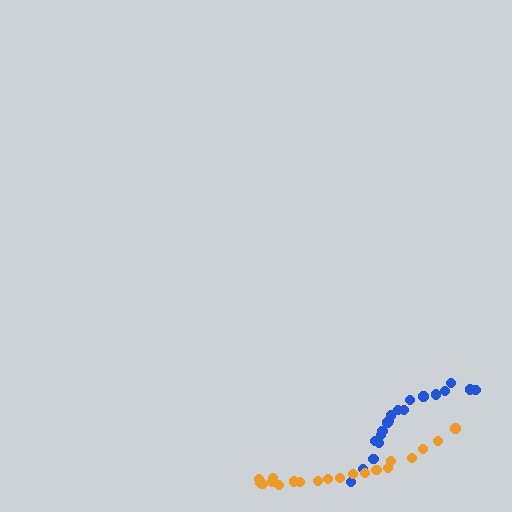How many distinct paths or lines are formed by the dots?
There are 2 distinct paths.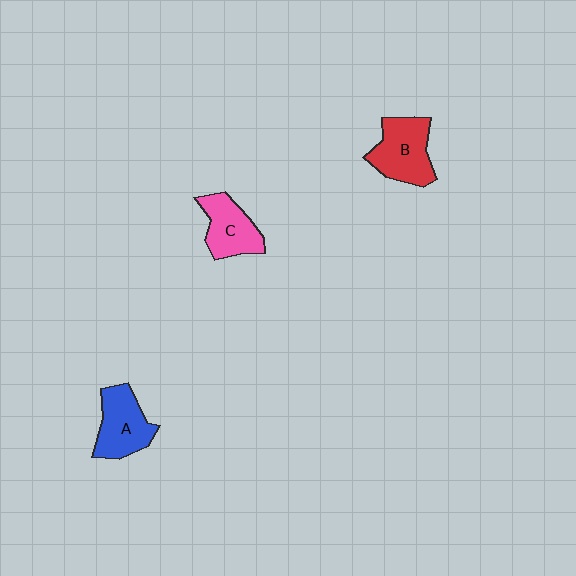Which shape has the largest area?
Shape B (red).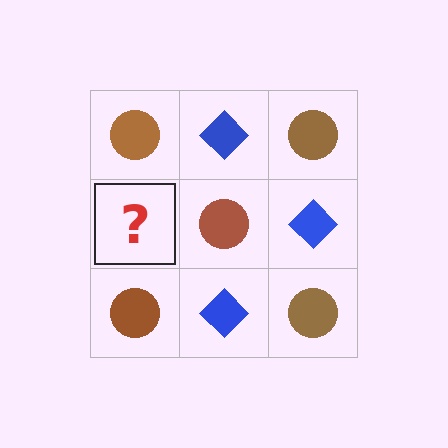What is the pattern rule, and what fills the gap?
The rule is that it alternates brown circle and blue diamond in a checkerboard pattern. The gap should be filled with a blue diamond.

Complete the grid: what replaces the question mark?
The question mark should be replaced with a blue diamond.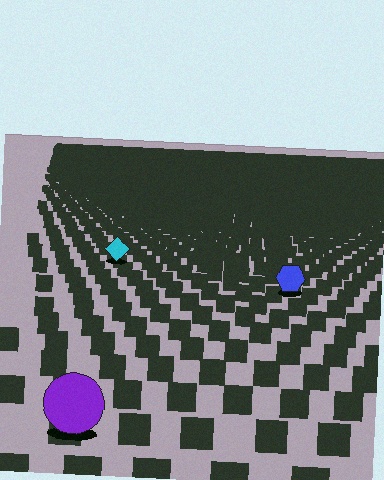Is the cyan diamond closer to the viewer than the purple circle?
No. The purple circle is closer — you can tell from the texture gradient: the ground texture is coarser near it.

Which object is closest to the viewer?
The purple circle is closest. The texture marks near it are larger and more spread out.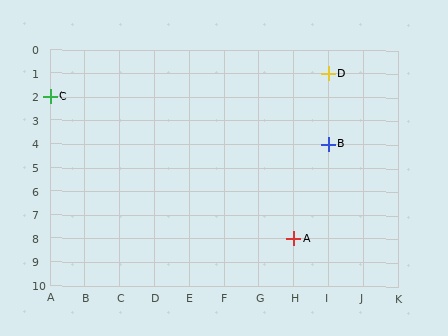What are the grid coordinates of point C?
Point C is at grid coordinates (A, 2).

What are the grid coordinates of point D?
Point D is at grid coordinates (I, 1).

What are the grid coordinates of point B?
Point B is at grid coordinates (I, 4).